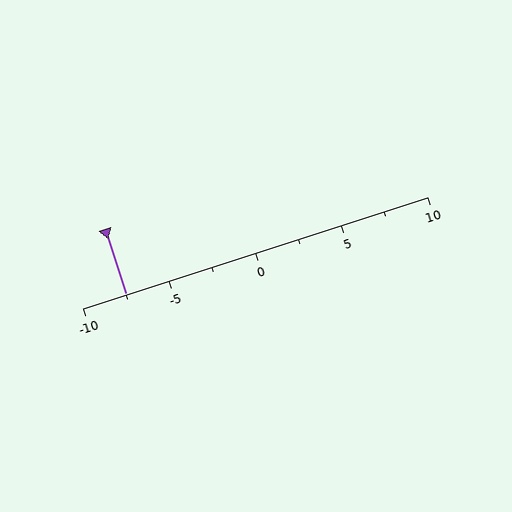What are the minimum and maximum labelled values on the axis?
The axis runs from -10 to 10.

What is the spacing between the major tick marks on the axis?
The major ticks are spaced 5 apart.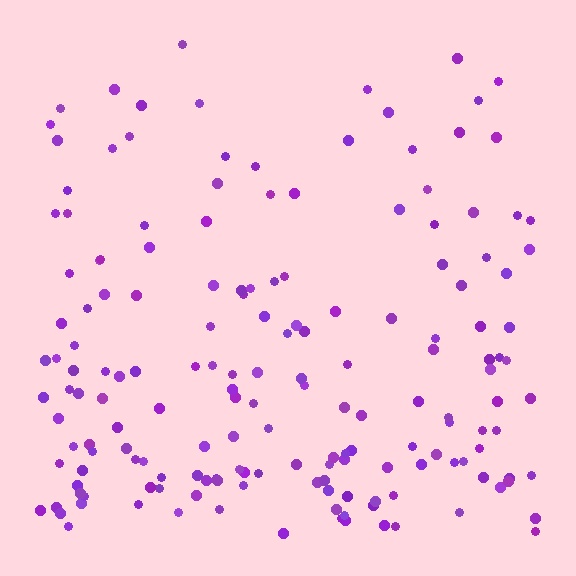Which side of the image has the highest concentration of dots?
The bottom.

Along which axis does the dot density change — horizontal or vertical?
Vertical.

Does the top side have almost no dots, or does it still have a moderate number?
Still a moderate number, just noticeably fewer than the bottom.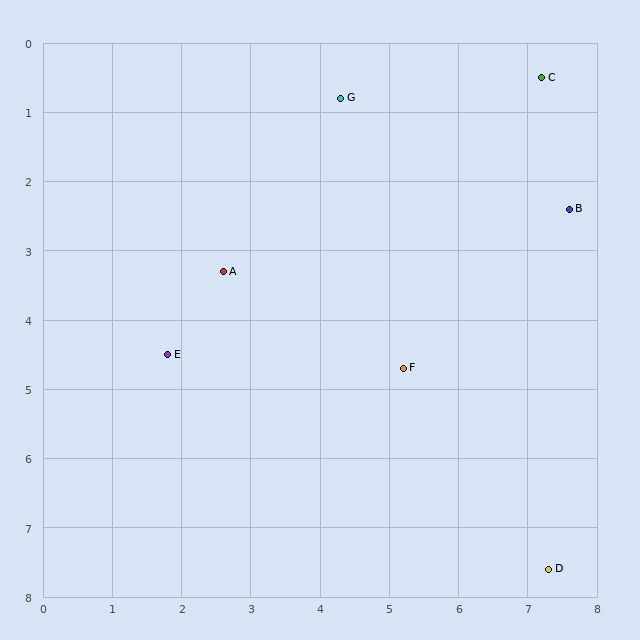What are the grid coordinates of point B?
Point B is at approximately (7.6, 2.4).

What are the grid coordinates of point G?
Point G is at approximately (4.3, 0.8).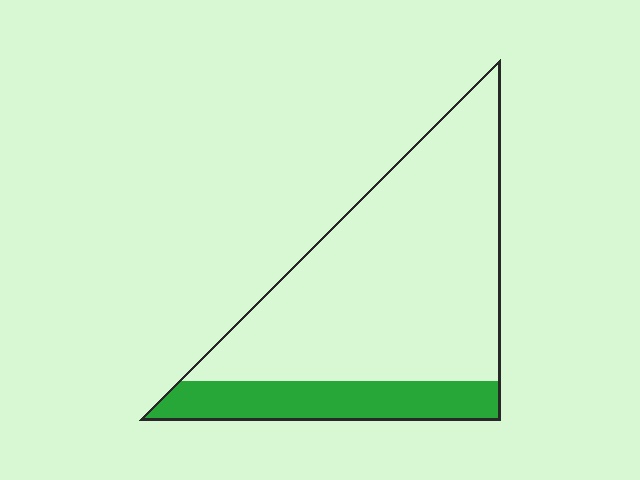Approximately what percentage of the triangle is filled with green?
Approximately 20%.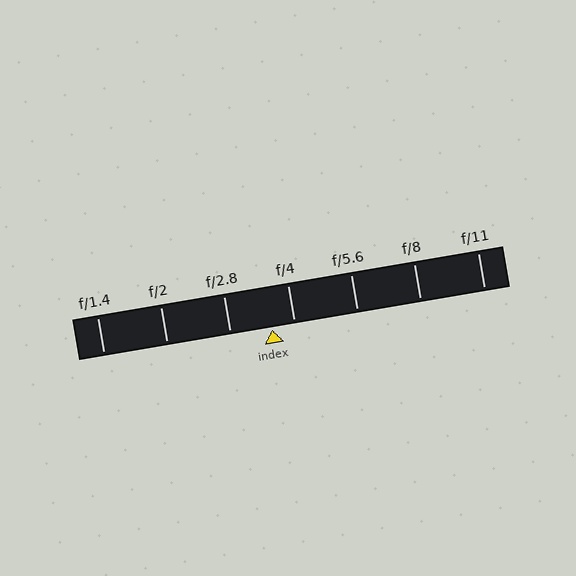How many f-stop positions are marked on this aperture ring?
There are 7 f-stop positions marked.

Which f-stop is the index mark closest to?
The index mark is closest to f/4.